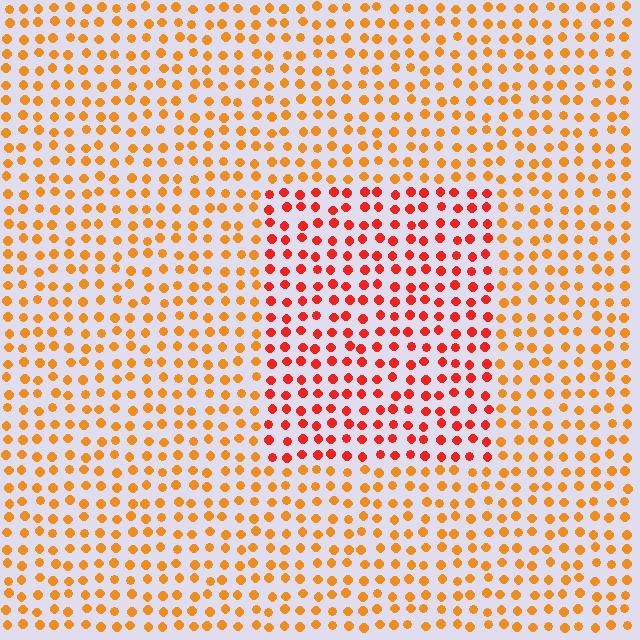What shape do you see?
I see a rectangle.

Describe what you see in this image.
The image is filled with small orange elements in a uniform arrangement. A rectangle-shaped region is visible where the elements are tinted to a slightly different hue, forming a subtle color boundary.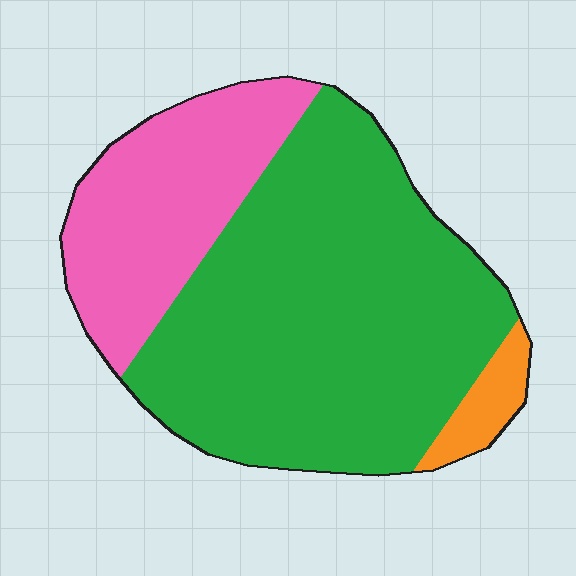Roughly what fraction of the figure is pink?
Pink takes up between a quarter and a half of the figure.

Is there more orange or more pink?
Pink.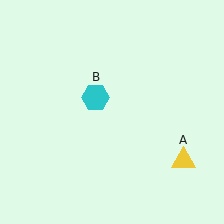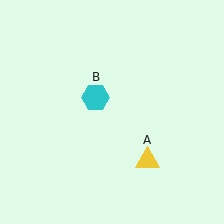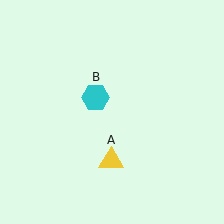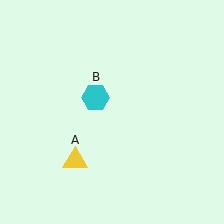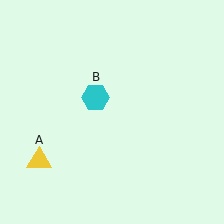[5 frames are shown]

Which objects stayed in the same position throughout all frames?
Cyan hexagon (object B) remained stationary.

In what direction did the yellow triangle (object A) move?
The yellow triangle (object A) moved left.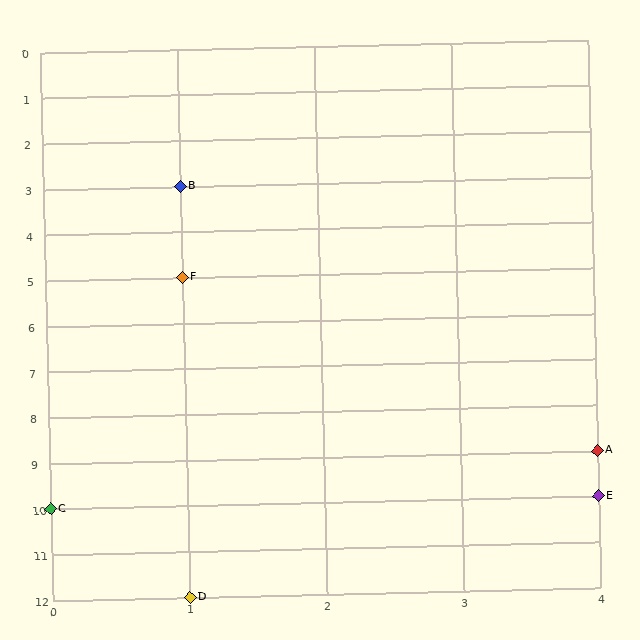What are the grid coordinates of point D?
Point D is at grid coordinates (1, 12).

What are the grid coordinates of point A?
Point A is at grid coordinates (4, 9).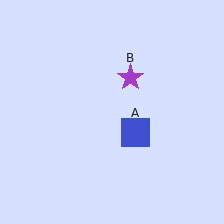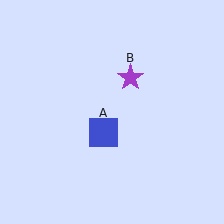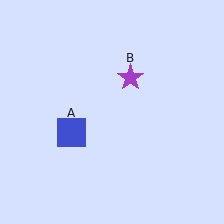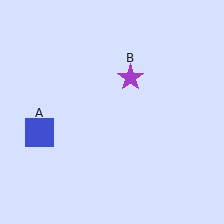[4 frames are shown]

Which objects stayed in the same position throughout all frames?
Purple star (object B) remained stationary.